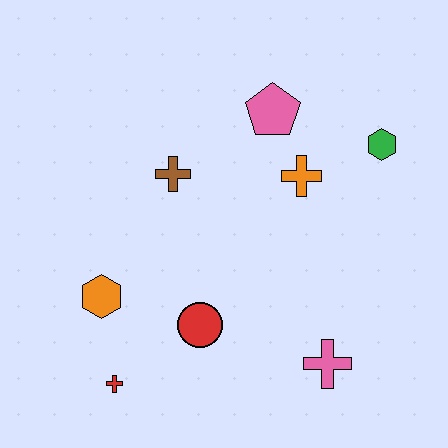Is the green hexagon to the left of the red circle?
No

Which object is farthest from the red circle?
The green hexagon is farthest from the red circle.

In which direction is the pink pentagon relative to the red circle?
The pink pentagon is above the red circle.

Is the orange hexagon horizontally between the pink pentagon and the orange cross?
No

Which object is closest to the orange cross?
The pink pentagon is closest to the orange cross.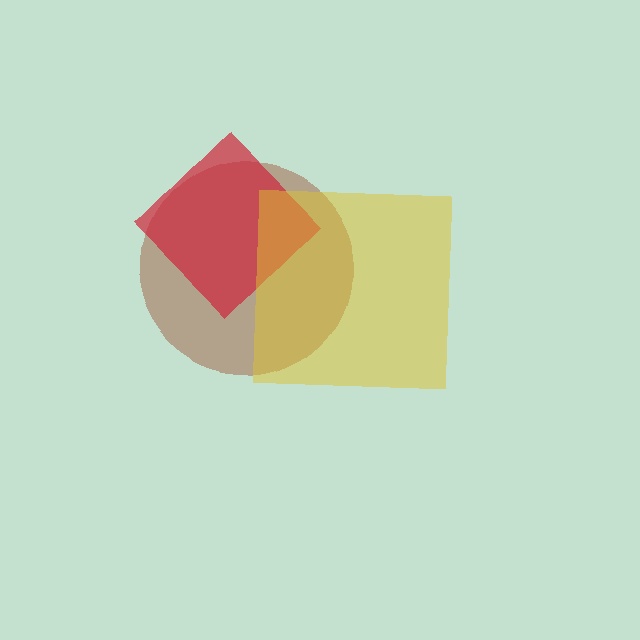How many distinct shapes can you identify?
There are 3 distinct shapes: a brown circle, a red diamond, a yellow square.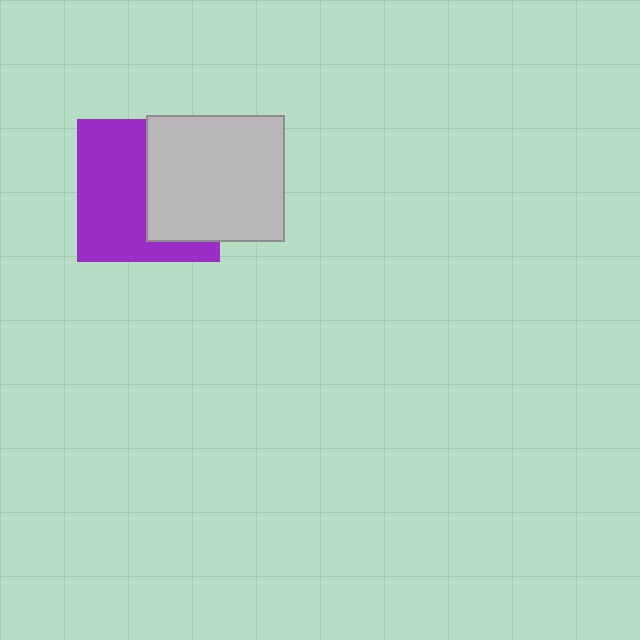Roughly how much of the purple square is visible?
About half of it is visible (roughly 55%).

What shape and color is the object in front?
The object in front is a light gray rectangle.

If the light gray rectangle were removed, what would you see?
You would see the complete purple square.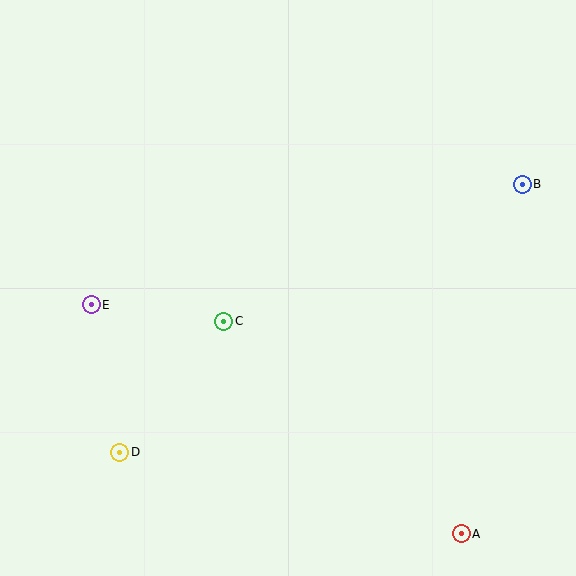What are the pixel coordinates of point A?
Point A is at (461, 534).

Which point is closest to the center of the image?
Point C at (224, 321) is closest to the center.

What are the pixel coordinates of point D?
Point D is at (120, 452).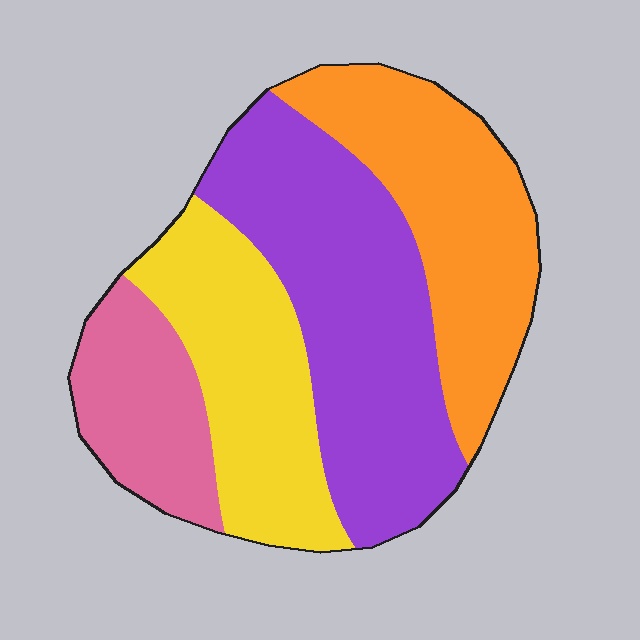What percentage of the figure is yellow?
Yellow takes up about one quarter (1/4) of the figure.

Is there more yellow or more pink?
Yellow.